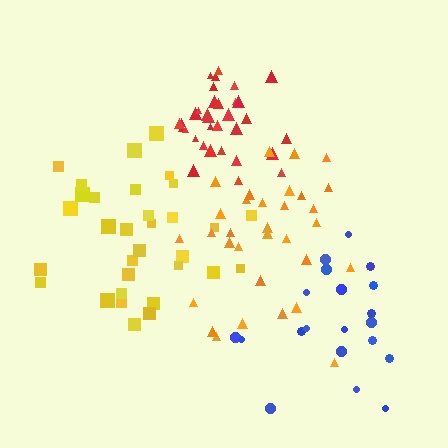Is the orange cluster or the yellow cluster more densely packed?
Orange.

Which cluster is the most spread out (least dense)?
Blue.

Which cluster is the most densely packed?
Red.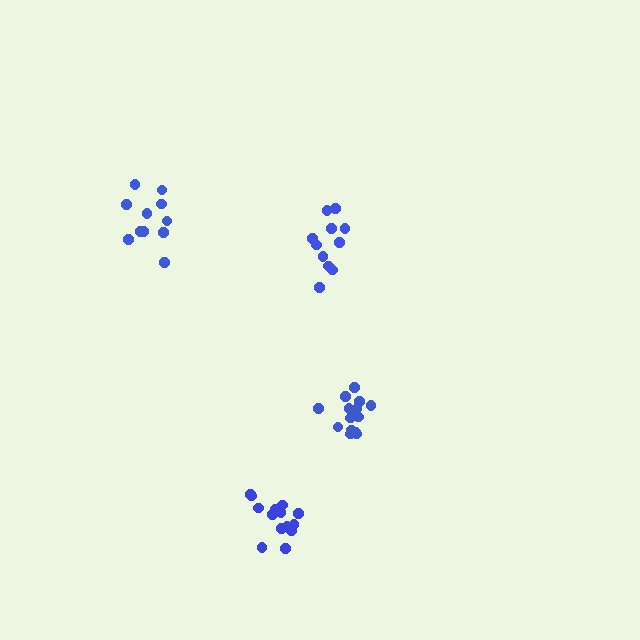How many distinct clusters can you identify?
There are 4 distinct clusters.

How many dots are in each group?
Group 1: 11 dots, Group 2: 15 dots, Group 3: 14 dots, Group 4: 11 dots (51 total).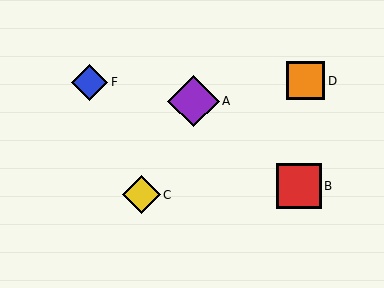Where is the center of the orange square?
The center of the orange square is at (305, 81).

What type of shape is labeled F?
Shape F is a blue diamond.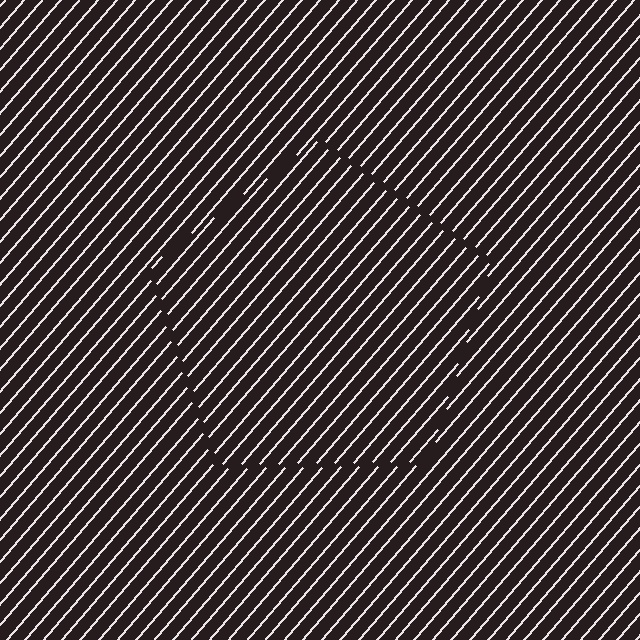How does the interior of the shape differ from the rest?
The interior of the shape contains the same grating, shifted by half a period — the contour is defined by the phase discontinuity where line-ends from the inner and outer gratings abut.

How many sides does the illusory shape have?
5 sides — the line-ends trace a pentagon.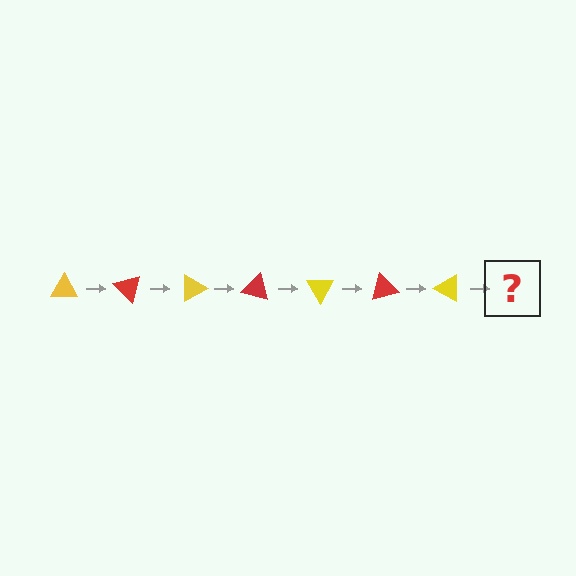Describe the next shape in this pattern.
It should be a red triangle, rotated 315 degrees from the start.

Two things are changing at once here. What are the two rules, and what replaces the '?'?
The two rules are that it rotates 45 degrees each step and the color cycles through yellow and red. The '?' should be a red triangle, rotated 315 degrees from the start.